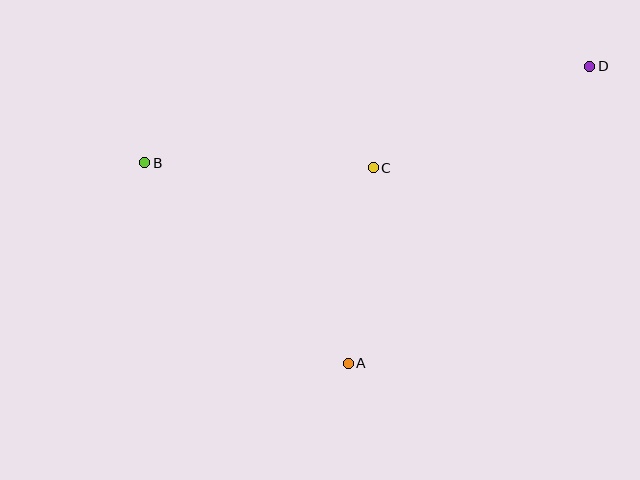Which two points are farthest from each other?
Points B and D are farthest from each other.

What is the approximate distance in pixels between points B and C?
The distance between B and C is approximately 229 pixels.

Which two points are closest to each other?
Points A and C are closest to each other.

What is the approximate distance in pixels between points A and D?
The distance between A and D is approximately 383 pixels.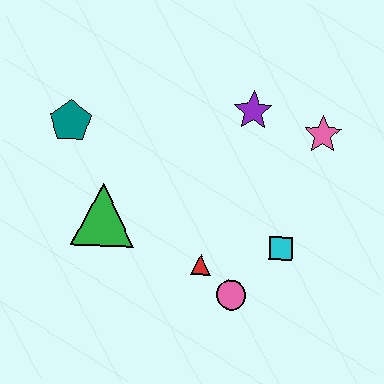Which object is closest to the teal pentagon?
The green triangle is closest to the teal pentagon.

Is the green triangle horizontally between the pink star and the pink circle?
No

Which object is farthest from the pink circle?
The teal pentagon is farthest from the pink circle.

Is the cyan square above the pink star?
No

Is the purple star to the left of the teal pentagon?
No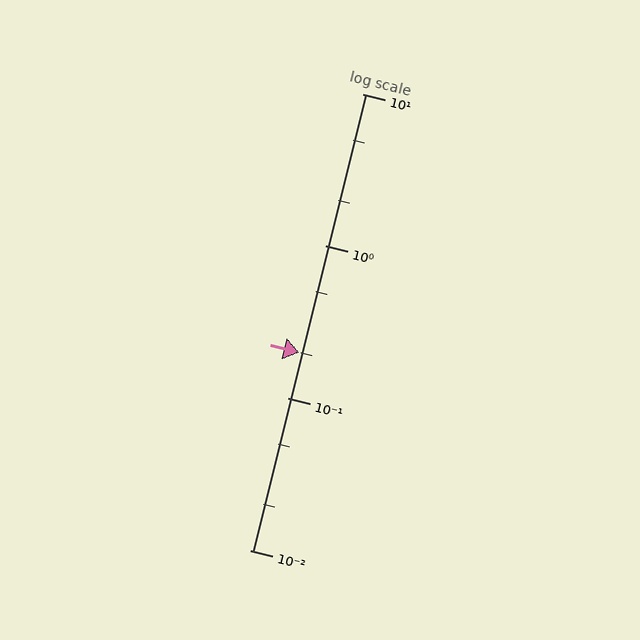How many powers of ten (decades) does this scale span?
The scale spans 3 decades, from 0.01 to 10.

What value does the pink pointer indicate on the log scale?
The pointer indicates approximately 0.2.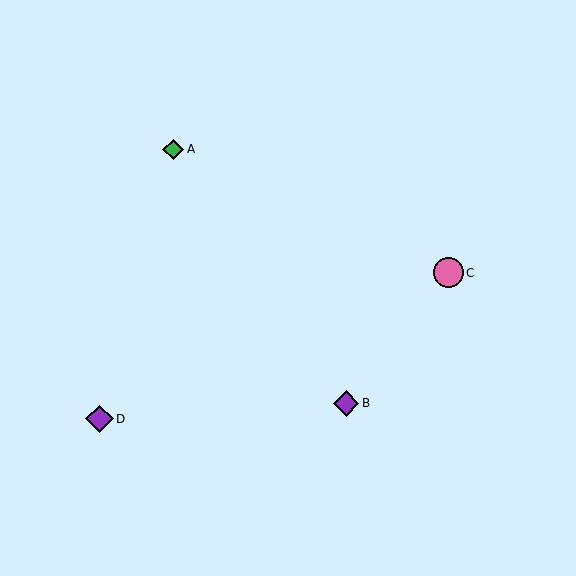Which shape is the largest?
The pink circle (labeled C) is the largest.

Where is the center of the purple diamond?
The center of the purple diamond is at (346, 403).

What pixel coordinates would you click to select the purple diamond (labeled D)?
Click at (100, 419) to select the purple diamond D.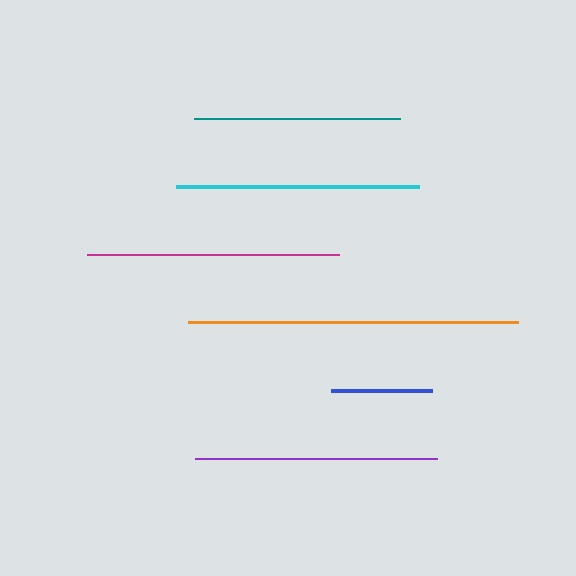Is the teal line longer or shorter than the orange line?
The orange line is longer than the teal line.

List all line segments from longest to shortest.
From longest to shortest: orange, magenta, purple, cyan, teal, blue.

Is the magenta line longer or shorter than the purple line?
The magenta line is longer than the purple line.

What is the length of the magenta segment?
The magenta segment is approximately 251 pixels long.